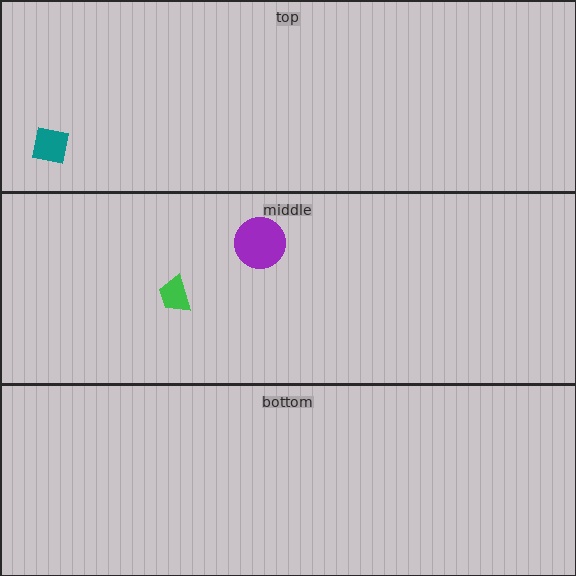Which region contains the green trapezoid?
The middle region.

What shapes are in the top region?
The teal square.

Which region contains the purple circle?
The middle region.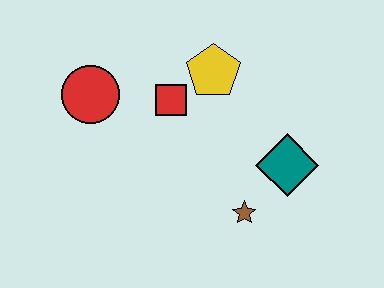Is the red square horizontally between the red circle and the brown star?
Yes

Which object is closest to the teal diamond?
The brown star is closest to the teal diamond.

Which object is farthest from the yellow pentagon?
The brown star is farthest from the yellow pentagon.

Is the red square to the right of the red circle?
Yes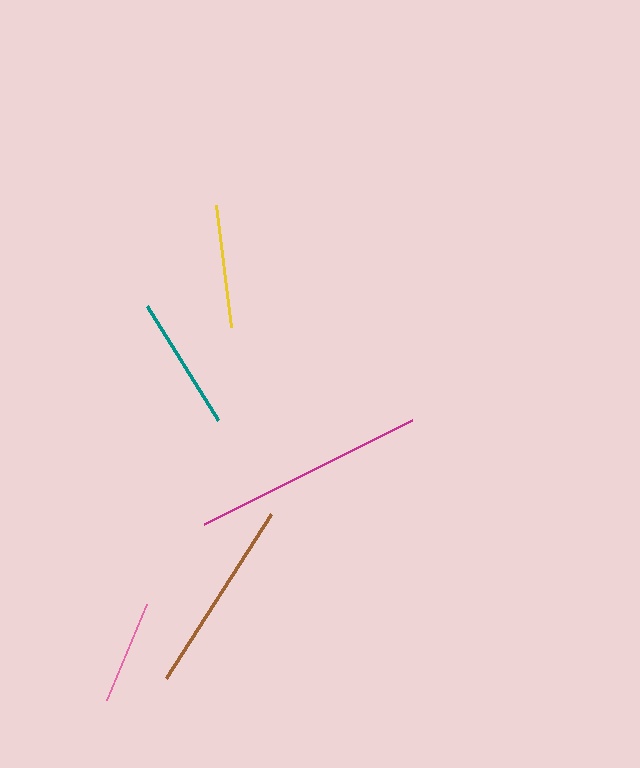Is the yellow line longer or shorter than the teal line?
The teal line is longer than the yellow line.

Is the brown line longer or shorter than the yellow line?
The brown line is longer than the yellow line.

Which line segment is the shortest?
The pink line is the shortest at approximately 104 pixels.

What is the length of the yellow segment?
The yellow segment is approximately 123 pixels long.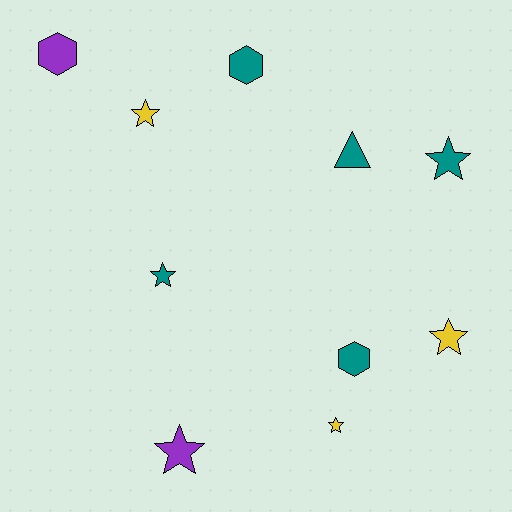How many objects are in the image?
There are 10 objects.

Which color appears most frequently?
Teal, with 5 objects.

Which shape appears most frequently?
Star, with 6 objects.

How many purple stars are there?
There is 1 purple star.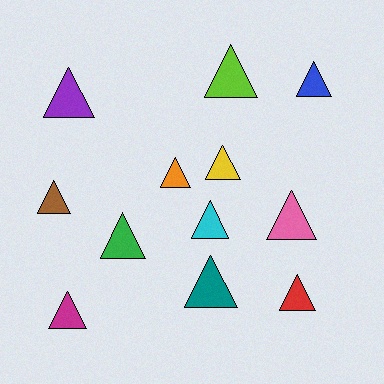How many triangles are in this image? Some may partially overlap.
There are 12 triangles.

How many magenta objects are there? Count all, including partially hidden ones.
There is 1 magenta object.